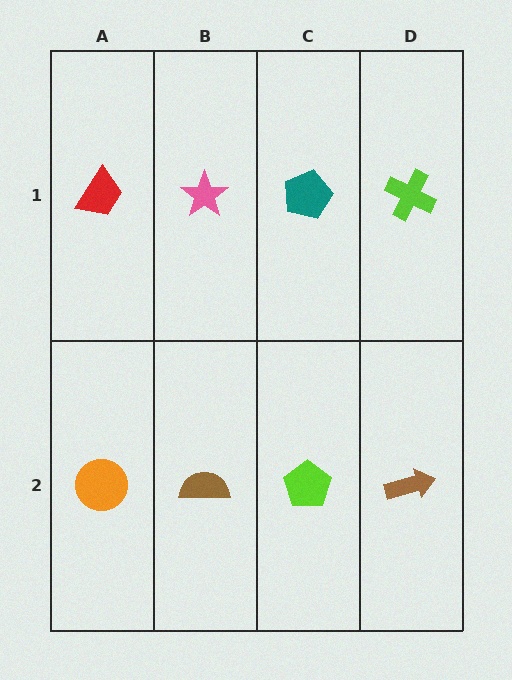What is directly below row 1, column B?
A brown semicircle.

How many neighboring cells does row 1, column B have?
3.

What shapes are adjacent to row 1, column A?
An orange circle (row 2, column A), a pink star (row 1, column B).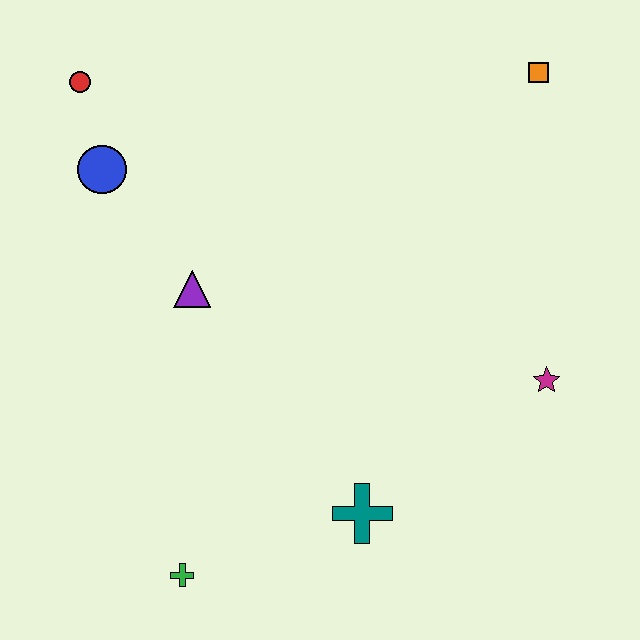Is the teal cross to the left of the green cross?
No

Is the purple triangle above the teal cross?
Yes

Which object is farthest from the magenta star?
The red circle is farthest from the magenta star.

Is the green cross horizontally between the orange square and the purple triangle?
No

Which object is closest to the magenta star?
The teal cross is closest to the magenta star.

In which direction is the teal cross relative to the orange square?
The teal cross is below the orange square.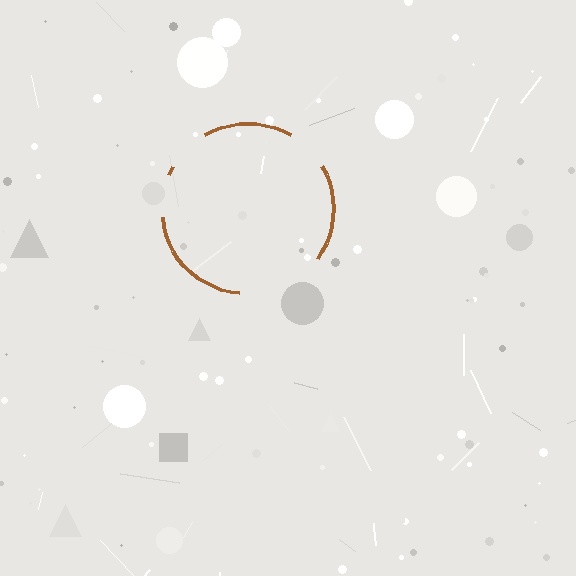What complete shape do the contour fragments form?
The contour fragments form a circle.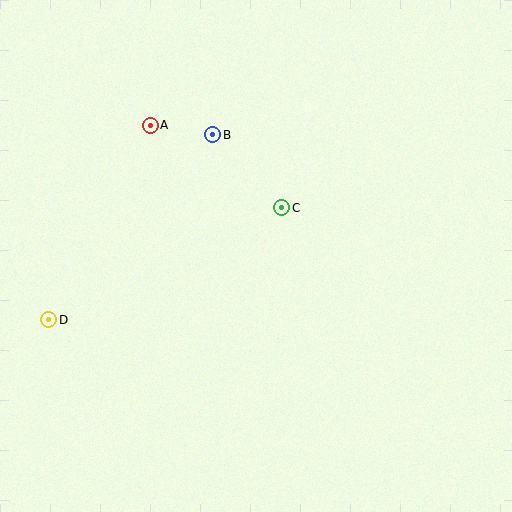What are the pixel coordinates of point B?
Point B is at (213, 135).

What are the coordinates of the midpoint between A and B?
The midpoint between A and B is at (182, 130).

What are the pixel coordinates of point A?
Point A is at (150, 125).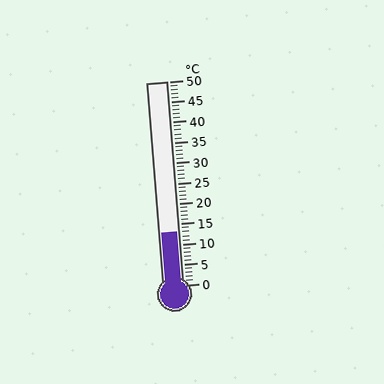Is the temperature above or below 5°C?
The temperature is above 5°C.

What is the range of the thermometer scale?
The thermometer scale ranges from 0°C to 50°C.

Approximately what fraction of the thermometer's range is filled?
The thermometer is filled to approximately 25% of its range.